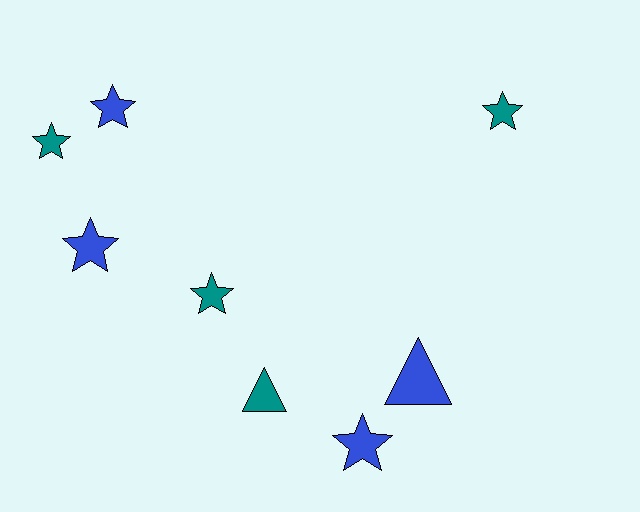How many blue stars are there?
There are 3 blue stars.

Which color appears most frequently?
Blue, with 4 objects.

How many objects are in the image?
There are 8 objects.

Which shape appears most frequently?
Star, with 6 objects.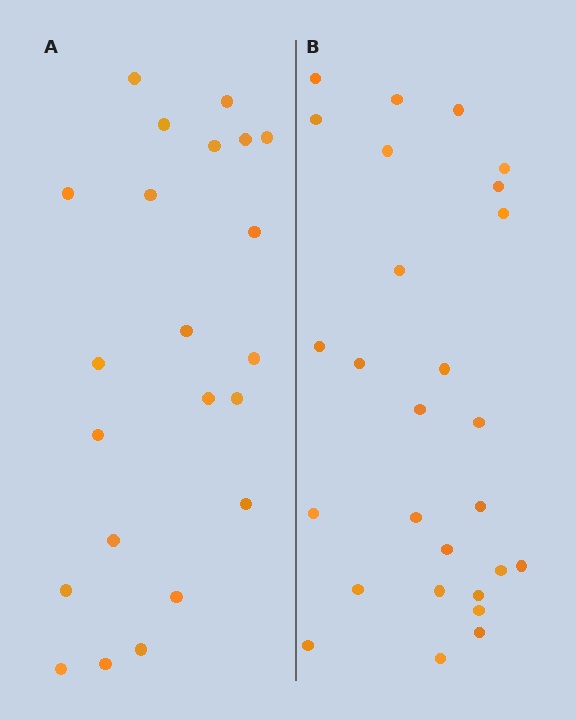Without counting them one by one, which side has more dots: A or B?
Region B (the right region) has more dots.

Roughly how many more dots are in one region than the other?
Region B has about 5 more dots than region A.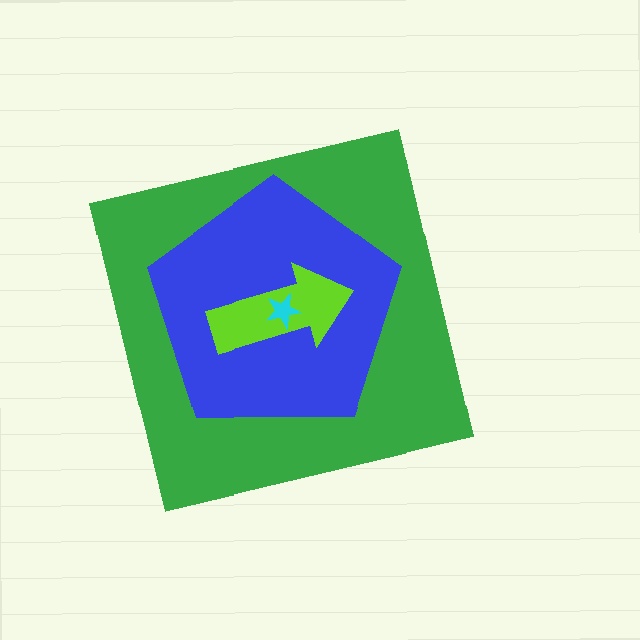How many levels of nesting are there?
4.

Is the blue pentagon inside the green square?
Yes.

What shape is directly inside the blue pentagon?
The lime arrow.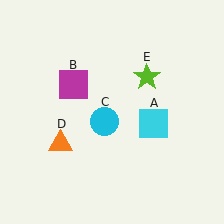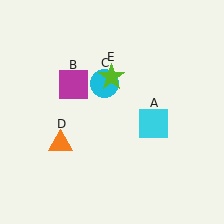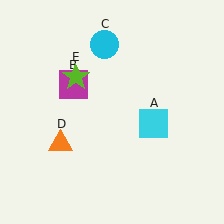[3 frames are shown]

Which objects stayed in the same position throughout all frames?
Cyan square (object A) and magenta square (object B) and orange triangle (object D) remained stationary.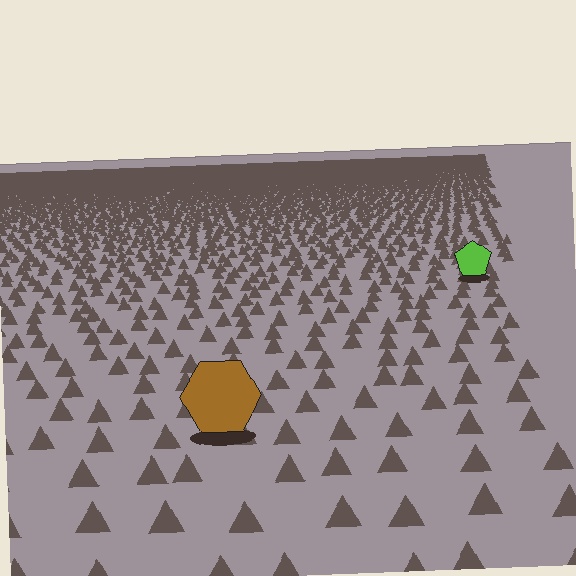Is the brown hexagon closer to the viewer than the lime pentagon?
Yes. The brown hexagon is closer — you can tell from the texture gradient: the ground texture is coarser near it.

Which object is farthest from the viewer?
The lime pentagon is farthest from the viewer. It appears smaller and the ground texture around it is denser.